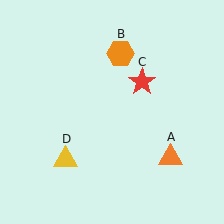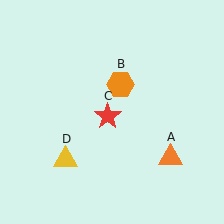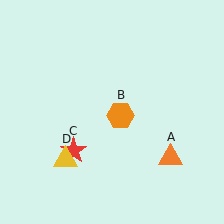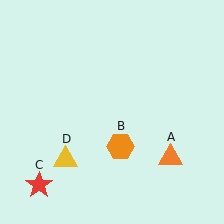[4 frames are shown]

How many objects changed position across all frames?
2 objects changed position: orange hexagon (object B), red star (object C).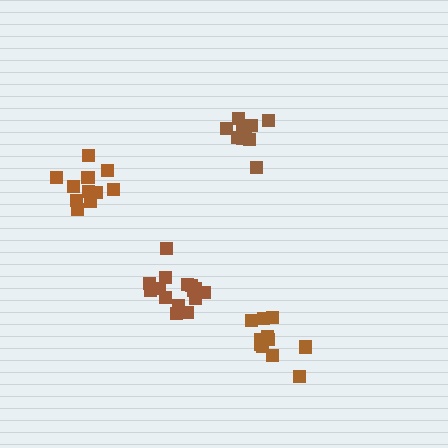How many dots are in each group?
Group 1: 12 dots, Group 2: 11 dots, Group 3: 11 dots, Group 4: 15 dots (49 total).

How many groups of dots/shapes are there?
There are 4 groups.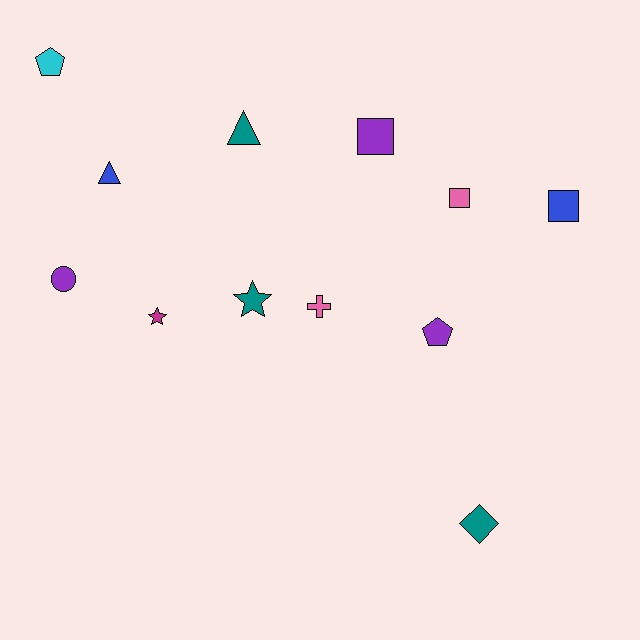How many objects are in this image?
There are 12 objects.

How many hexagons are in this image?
There are no hexagons.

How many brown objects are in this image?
There are no brown objects.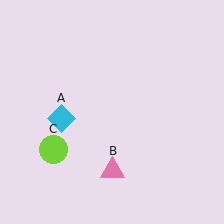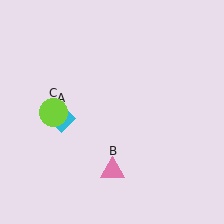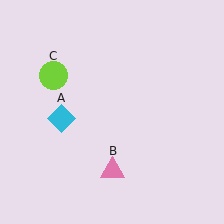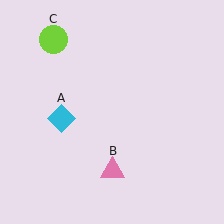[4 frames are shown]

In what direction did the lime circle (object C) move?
The lime circle (object C) moved up.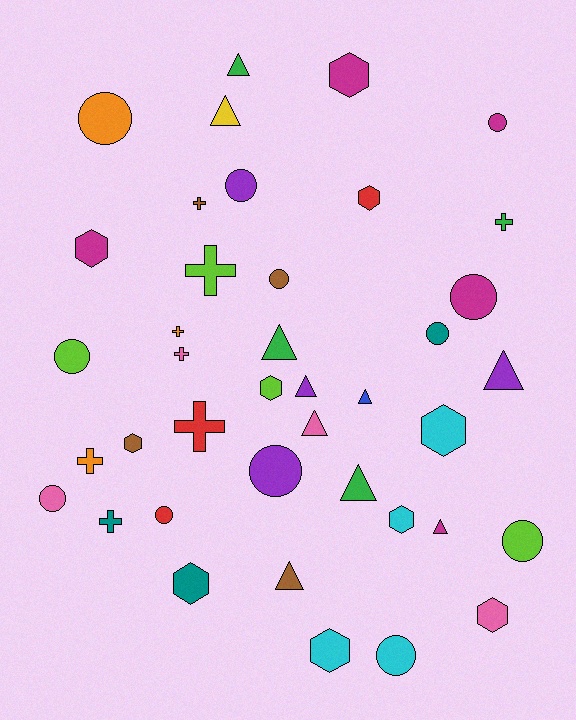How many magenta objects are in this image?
There are 5 magenta objects.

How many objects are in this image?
There are 40 objects.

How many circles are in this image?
There are 12 circles.